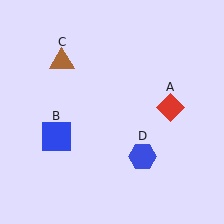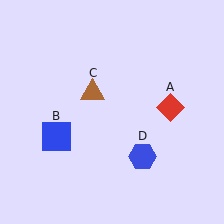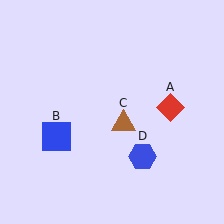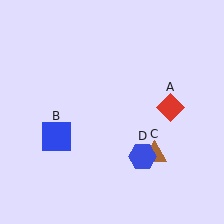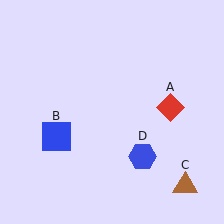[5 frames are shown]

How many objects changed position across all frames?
1 object changed position: brown triangle (object C).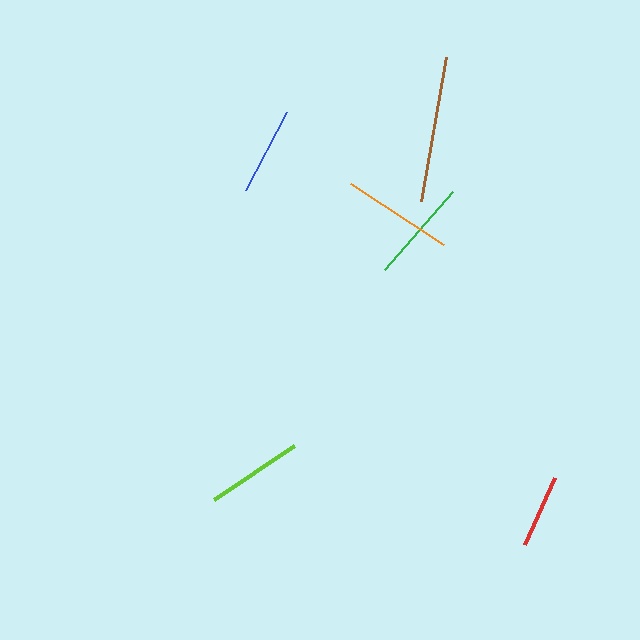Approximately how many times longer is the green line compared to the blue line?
The green line is approximately 1.2 times the length of the blue line.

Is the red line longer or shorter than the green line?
The green line is longer than the red line.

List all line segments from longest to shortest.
From longest to shortest: brown, orange, green, lime, blue, red.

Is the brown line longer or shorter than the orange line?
The brown line is longer than the orange line.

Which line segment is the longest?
The brown line is the longest at approximately 146 pixels.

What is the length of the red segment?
The red segment is approximately 73 pixels long.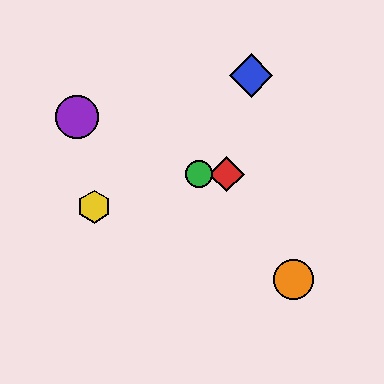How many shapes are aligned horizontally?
2 shapes (the red diamond, the green circle) are aligned horizontally.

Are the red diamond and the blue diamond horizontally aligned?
No, the red diamond is at y≈174 and the blue diamond is at y≈76.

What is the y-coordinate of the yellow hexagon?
The yellow hexagon is at y≈207.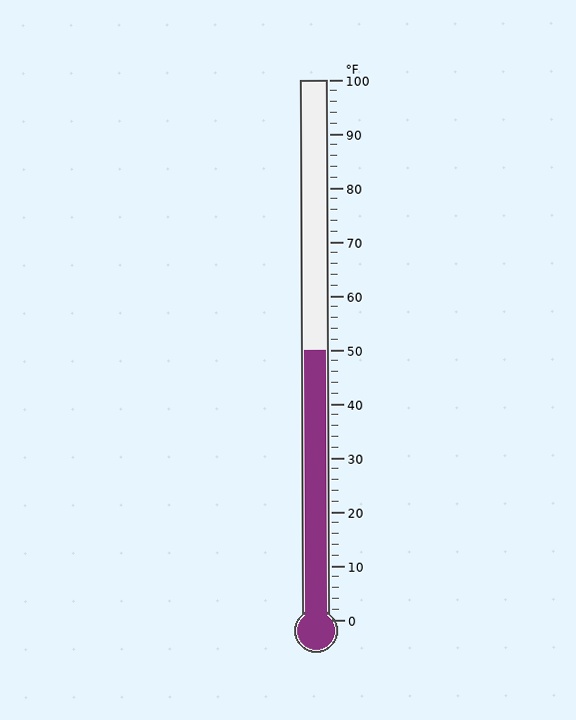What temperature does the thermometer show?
The thermometer shows approximately 50°F.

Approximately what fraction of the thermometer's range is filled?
The thermometer is filled to approximately 50% of its range.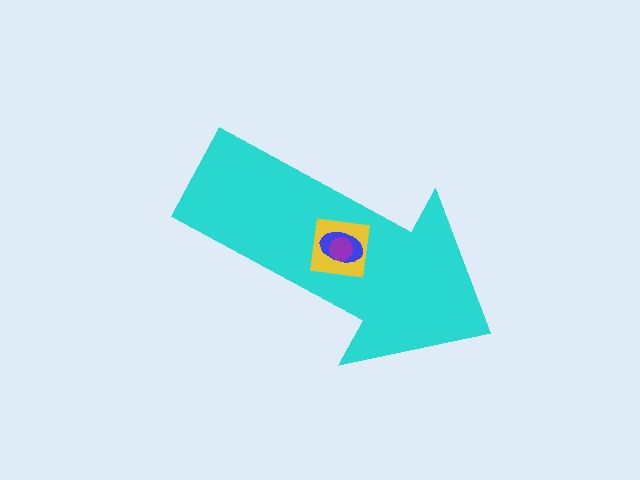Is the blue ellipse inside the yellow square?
Yes.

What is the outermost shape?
The cyan arrow.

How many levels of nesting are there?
4.